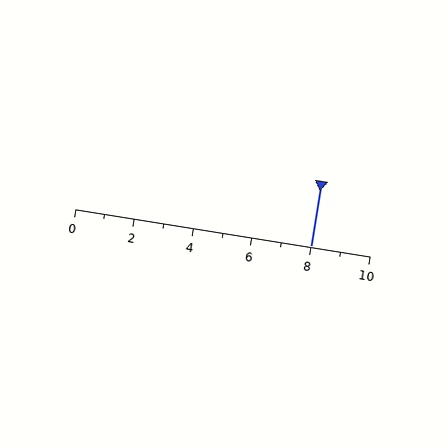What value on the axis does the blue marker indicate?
The marker indicates approximately 8.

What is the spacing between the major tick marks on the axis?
The major ticks are spaced 2 apart.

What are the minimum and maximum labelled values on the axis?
The axis runs from 0 to 10.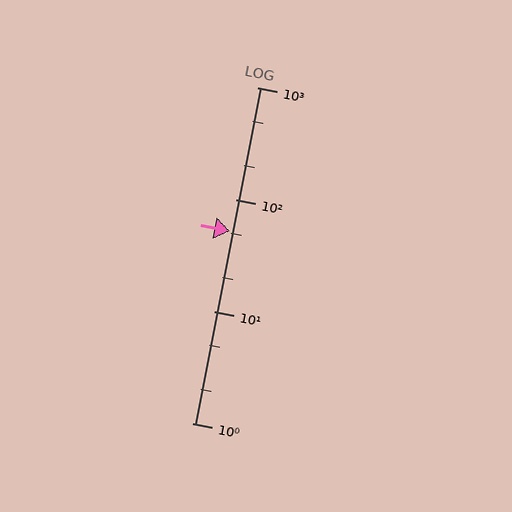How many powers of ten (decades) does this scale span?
The scale spans 3 decades, from 1 to 1000.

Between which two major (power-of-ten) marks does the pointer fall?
The pointer is between 10 and 100.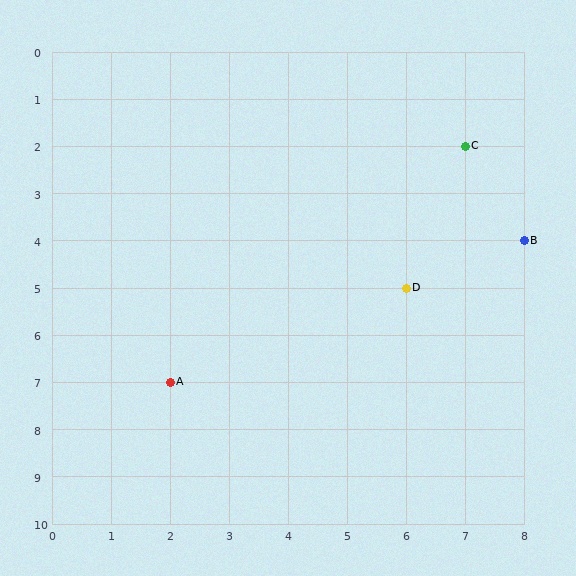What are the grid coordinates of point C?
Point C is at grid coordinates (7, 2).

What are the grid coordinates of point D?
Point D is at grid coordinates (6, 5).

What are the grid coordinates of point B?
Point B is at grid coordinates (8, 4).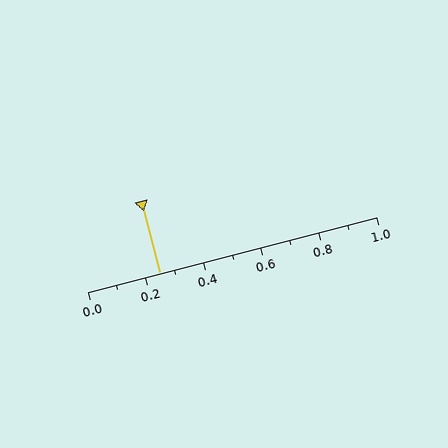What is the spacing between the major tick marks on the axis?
The major ticks are spaced 0.2 apart.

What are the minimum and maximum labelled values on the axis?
The axis runs from 0.0 to 1.0.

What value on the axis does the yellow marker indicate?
The marker indicates approximately 0.25.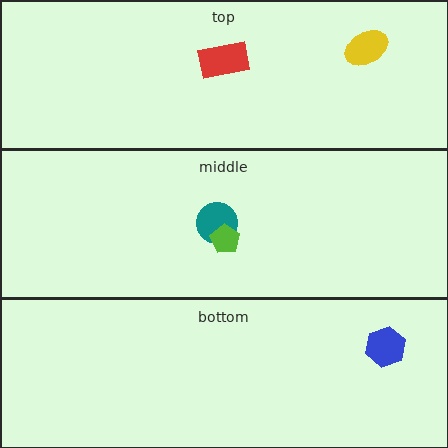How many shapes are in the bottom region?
1.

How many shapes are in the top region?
2.